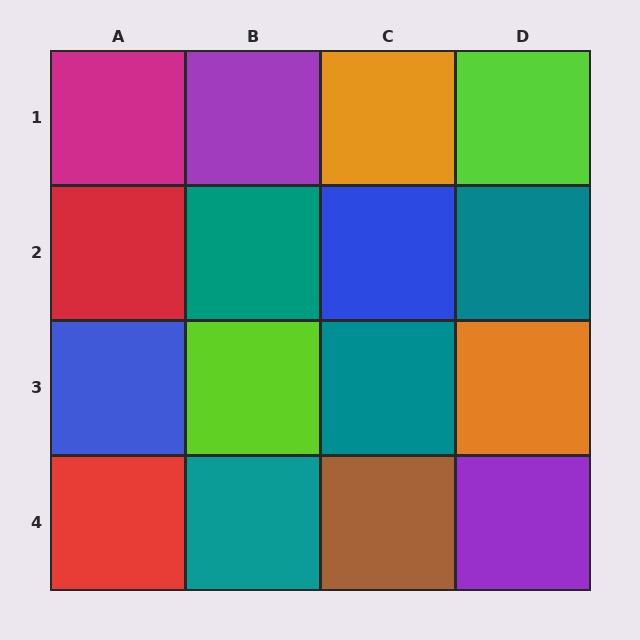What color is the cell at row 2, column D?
Teal.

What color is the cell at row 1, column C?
Orange.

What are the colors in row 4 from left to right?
Red, teal, brown, purple.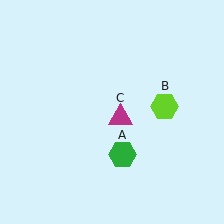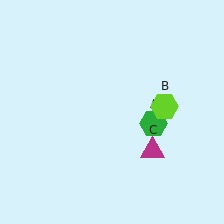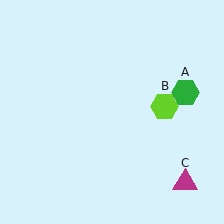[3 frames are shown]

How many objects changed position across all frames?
2 objects changed position: green hexagon (object A), magenta triangle (object C).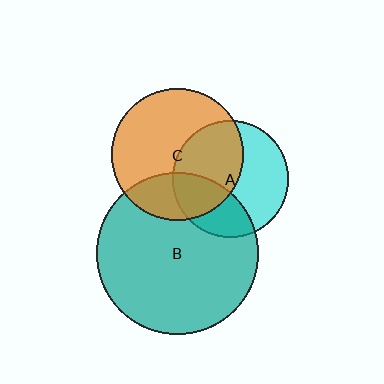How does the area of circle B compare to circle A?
Approximately 1.9 times.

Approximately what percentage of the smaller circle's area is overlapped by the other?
Approximately 50%.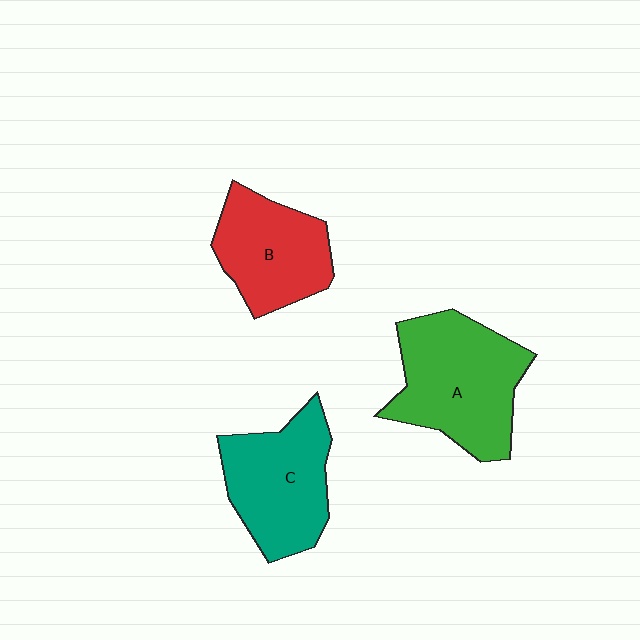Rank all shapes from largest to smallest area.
From largest to smallest: A (green), C (teal), B (red).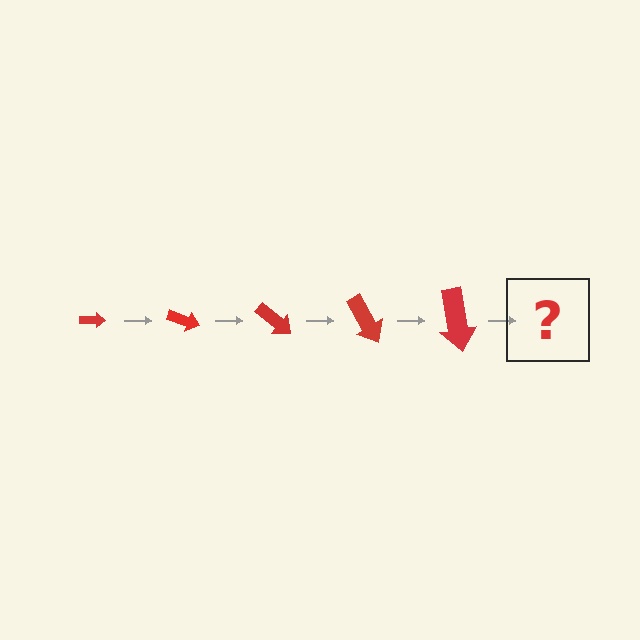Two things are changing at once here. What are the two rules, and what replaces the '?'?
The two rules are that the arrow grows larger each step and it rotates 20 degrees each step. The '?' should be an arrow, larger than the previous one and rotated 100 degrees from the start.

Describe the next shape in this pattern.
It should be an arrow, larger than the previous one and rotated 100 degrees from the start.